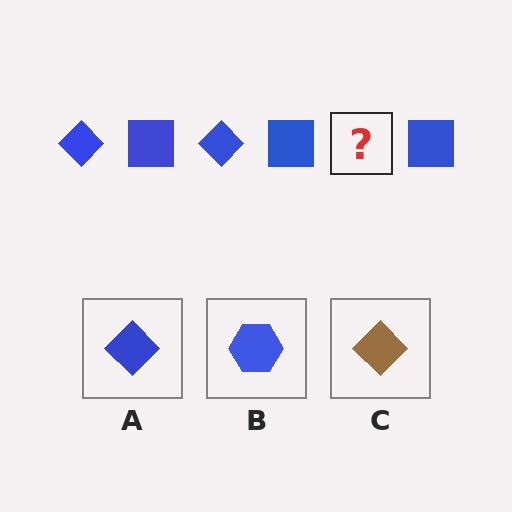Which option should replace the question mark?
Option A.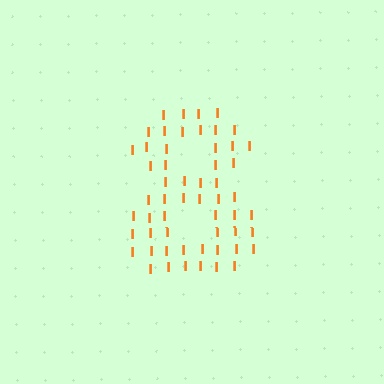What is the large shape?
The large shape is the digit 8.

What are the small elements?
The small elements are letter I's.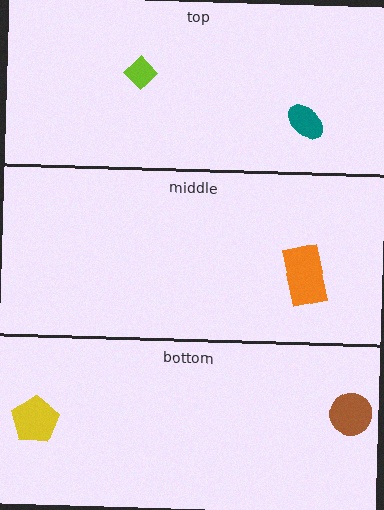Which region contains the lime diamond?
The top region.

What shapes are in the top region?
The lime diamond, the teal ellipse.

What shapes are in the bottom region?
The brown circle, the yellow pentagon.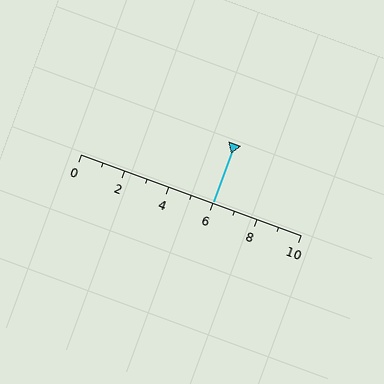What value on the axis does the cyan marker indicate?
The marker indicates approximately 6.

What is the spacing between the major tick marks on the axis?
The major ticks are spaced 2 apart.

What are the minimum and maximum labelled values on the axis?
The axis runs from 0 to 10.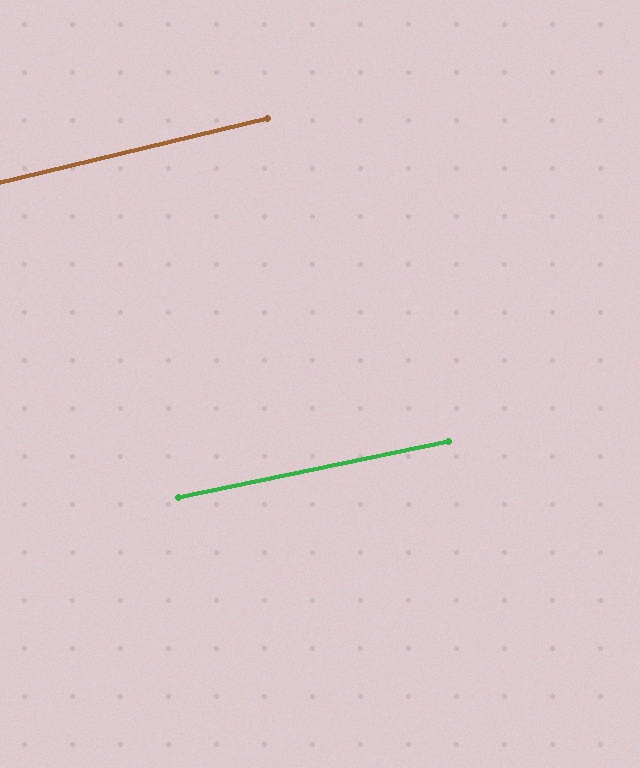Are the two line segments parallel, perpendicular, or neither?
Parallel — their directions differ by only 1.8°.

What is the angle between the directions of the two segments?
Approximately 2 degrees.